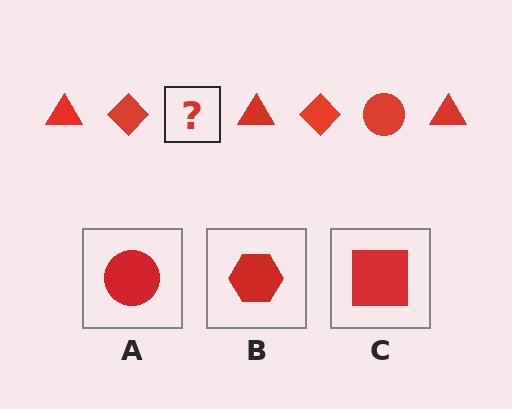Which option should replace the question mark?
Option A.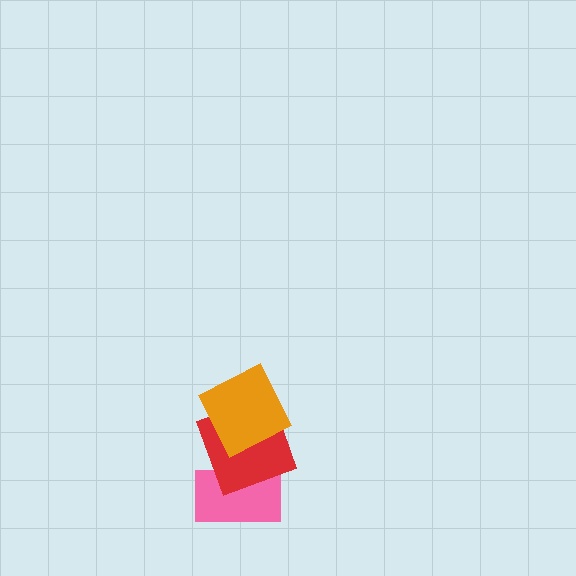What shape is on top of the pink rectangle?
The red square is on top of the pink rectangle.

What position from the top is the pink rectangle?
The pink rectangle is 3rd from the top.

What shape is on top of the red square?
The orange square is on top of the red square.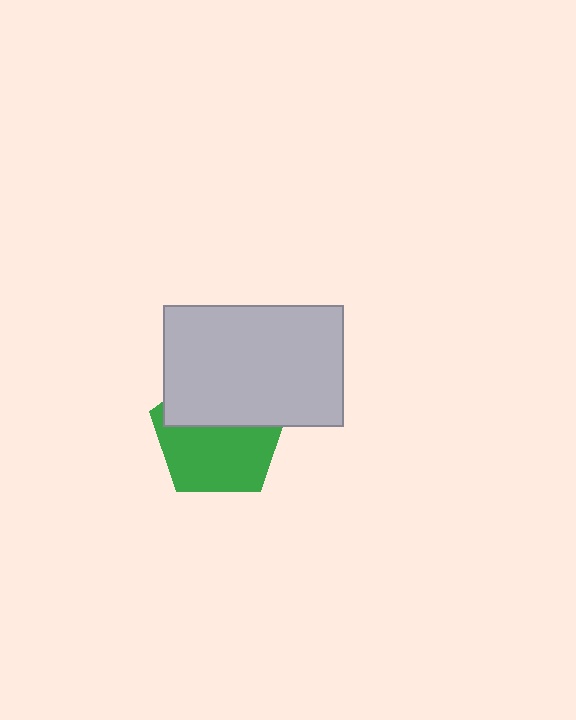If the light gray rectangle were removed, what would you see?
You would see the complete green pentagon.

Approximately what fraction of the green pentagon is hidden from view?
Roughly 43% of the green pentagon is hidden behind the light gray rectangle.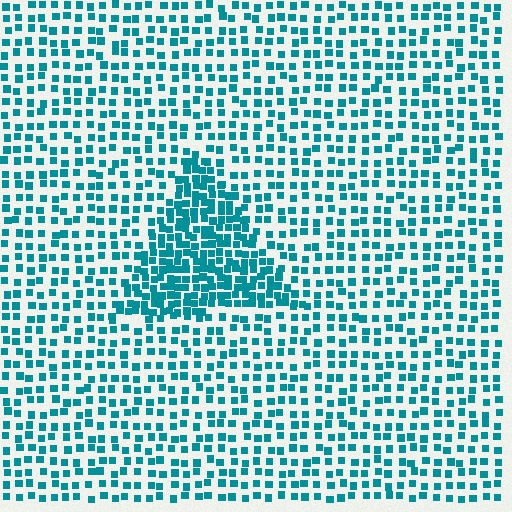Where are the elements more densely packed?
The elements are more densely packed inside the triangle boundary.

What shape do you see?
I see a triangle.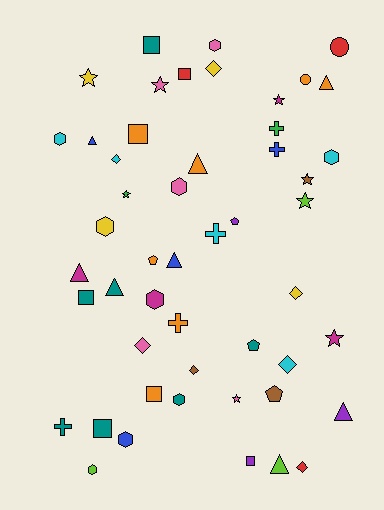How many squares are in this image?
There are 7 squares.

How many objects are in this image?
There are 50 objects.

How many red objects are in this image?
There are 3 red objects.